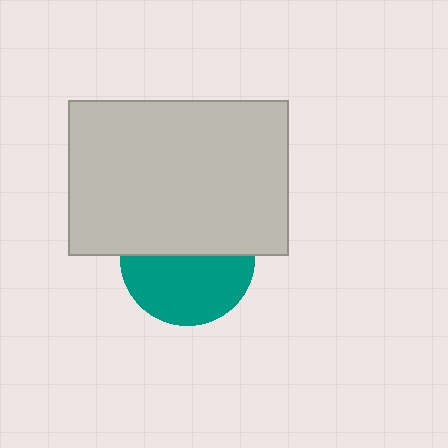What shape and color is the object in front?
The object in front is a light gray rectangle.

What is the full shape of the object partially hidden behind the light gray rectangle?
The partially hidden object is a teal circle.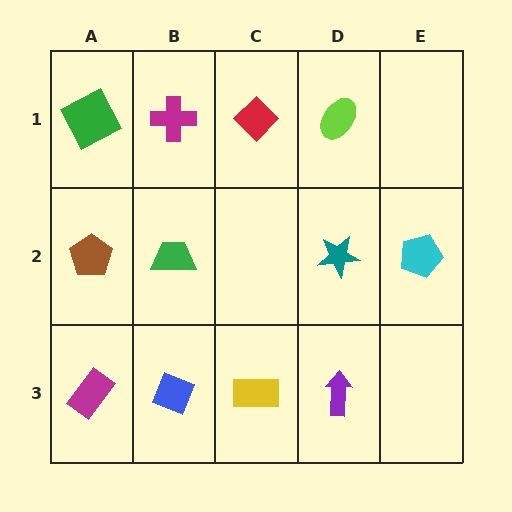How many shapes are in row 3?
4 shapes.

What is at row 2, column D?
A teal star.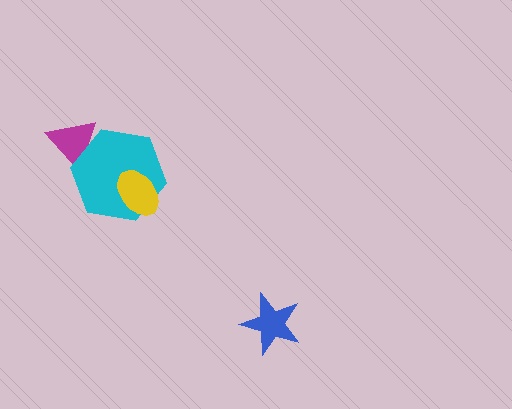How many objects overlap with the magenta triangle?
1 object overlaps with the magenta triangle.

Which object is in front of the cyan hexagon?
The yellow ellipse is in front of the cyan hexagon.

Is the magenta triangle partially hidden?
Yes, it is partially covered by another shape.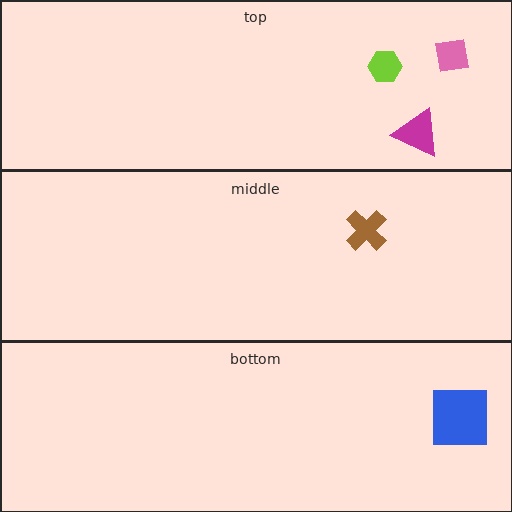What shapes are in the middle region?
The brown cross.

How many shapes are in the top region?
3.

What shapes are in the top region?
The lime hexagon, the pink square, the magenta triangle.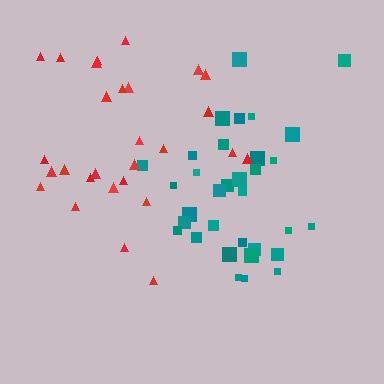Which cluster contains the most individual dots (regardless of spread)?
Teal (34).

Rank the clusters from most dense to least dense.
teal, red.